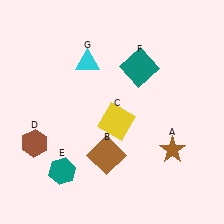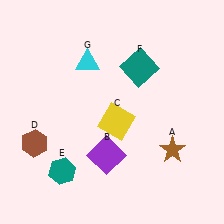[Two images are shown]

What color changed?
The square (B) changed from brown in Image 1 to purple in Image 2.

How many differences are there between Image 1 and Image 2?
There is 1 difference between the two images.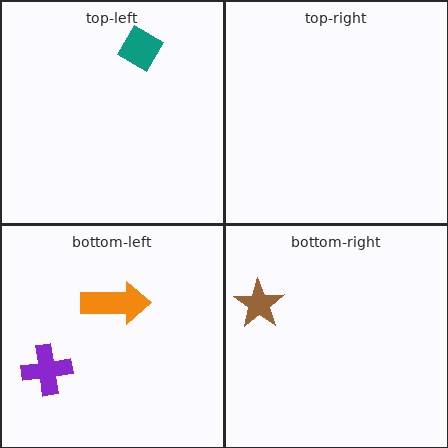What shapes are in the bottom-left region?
The purple cross, the orange arrow.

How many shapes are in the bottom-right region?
1.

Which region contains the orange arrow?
The bottom-left region.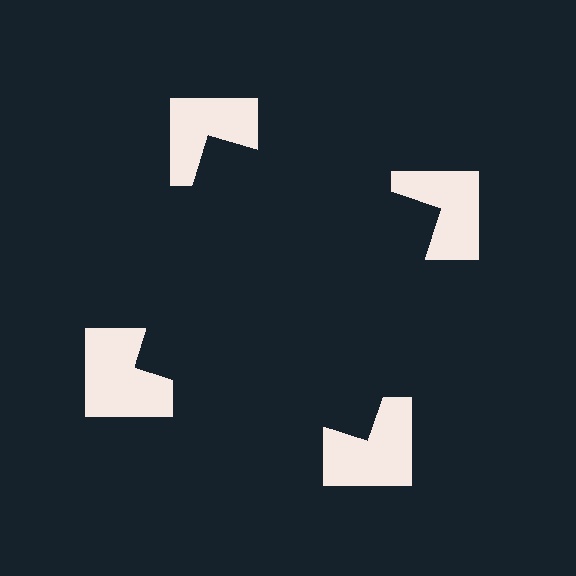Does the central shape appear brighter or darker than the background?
It typically appears slightly darker than the background, even though no actual brightness change is drawn.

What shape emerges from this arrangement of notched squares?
An illusory square — its edges are inferred from the aligned wedge cuts in the notched squares, not physically drawn.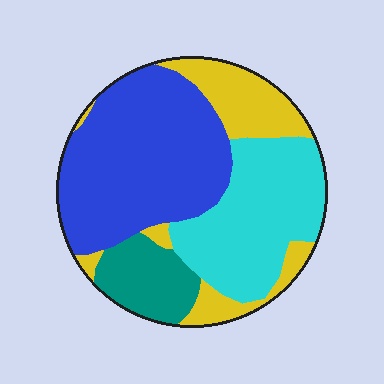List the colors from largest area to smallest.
From largest to smallest: blue, cyan, yellow, teal.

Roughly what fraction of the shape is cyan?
Cyan takes up about one quarter (1/4) of the shape.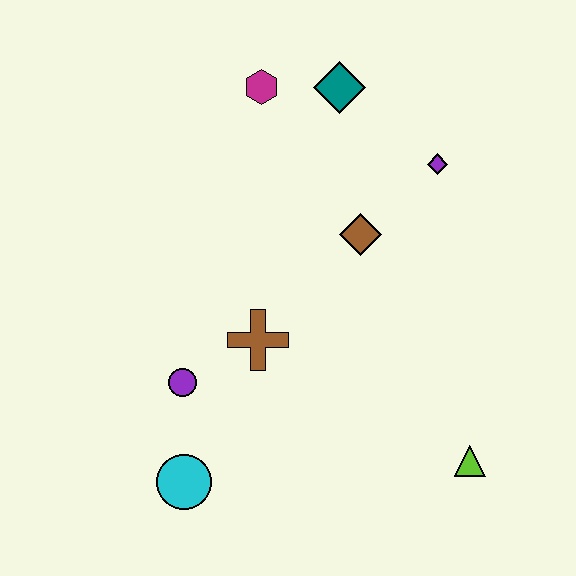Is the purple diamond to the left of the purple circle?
No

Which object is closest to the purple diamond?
The brown diamond is closest to the purple diamond.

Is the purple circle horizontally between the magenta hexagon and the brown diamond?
No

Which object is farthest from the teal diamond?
The cyan circle is farthest from the teal diamond.